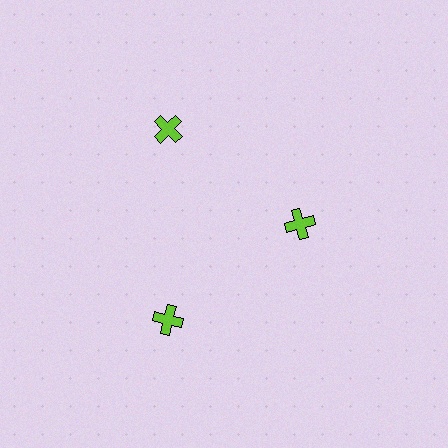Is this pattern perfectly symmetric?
No. The 3 lime crosses are arranged in a ring, but one element near the 3 o'clock position is pulled inward toward the center, breaking the 3-fold rotational symmetry.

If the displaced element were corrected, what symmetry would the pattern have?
It would have 3-fold rotational symmetry — the pattern would map onto itself every 120 degrees.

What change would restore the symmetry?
The symmetry would be restored by moving it outward, back onto the ring so that all 3 crosses sit at equal angles and equal distance from the center.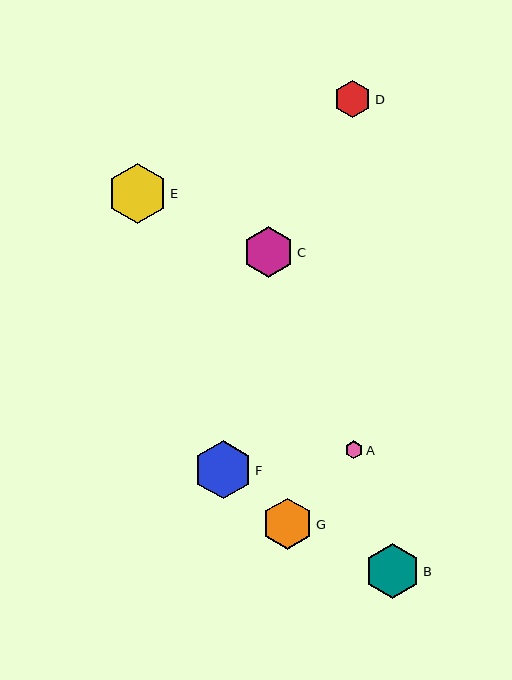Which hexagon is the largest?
Hexagon E is the largest with a size of approximately 59 pixels.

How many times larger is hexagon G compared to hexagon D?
Hexagon G is approximately 1.4 times the size of hexagon D.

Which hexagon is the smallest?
Hexagon A is the smallest with a size of approximately 18 pixels.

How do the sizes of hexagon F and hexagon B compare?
Hexagon F and hexagon B are approximately the same size.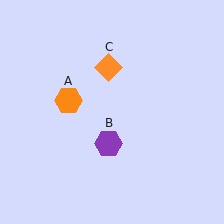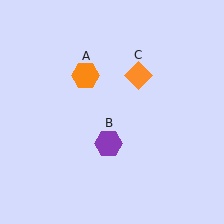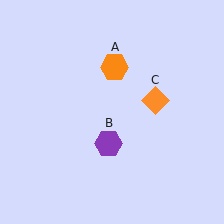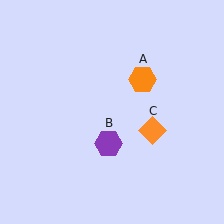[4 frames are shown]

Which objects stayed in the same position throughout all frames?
Purple hexagon (object B) remained stationary.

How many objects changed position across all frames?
2 objects changed position: orange hexagon (object A), orange diamond (object C).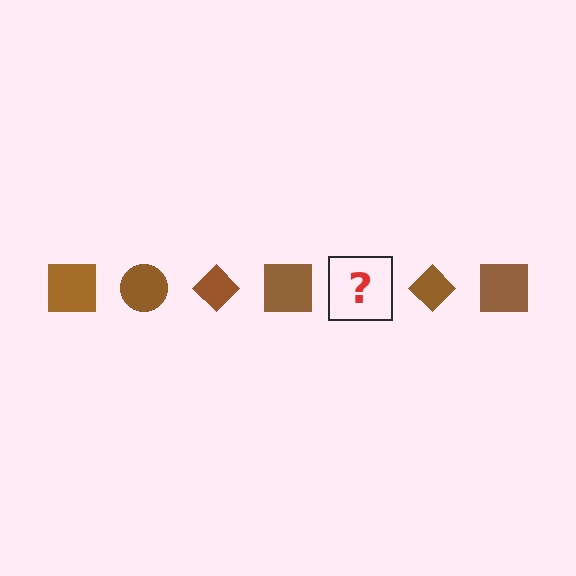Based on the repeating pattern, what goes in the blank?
The blank should be a brown circle.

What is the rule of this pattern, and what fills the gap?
The rule is that the pattern cycles through square, circle, diamond shapes in brown. The gap should be filled with a brown circle.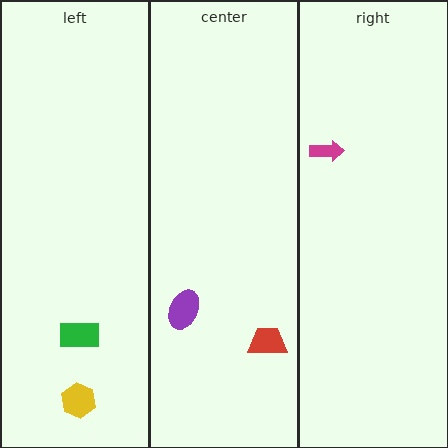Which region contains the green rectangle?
The left region.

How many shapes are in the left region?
2.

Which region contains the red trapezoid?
The center region.